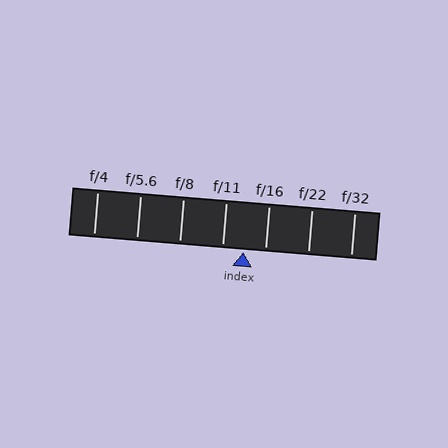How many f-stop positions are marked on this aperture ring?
There are 7 f-stop positions marked.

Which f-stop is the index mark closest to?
The index mark is closest to f/16.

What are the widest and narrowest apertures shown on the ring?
The widest aperture shown is f/4 and the narrowest is f/32.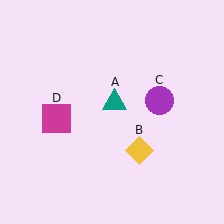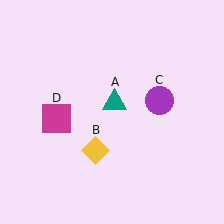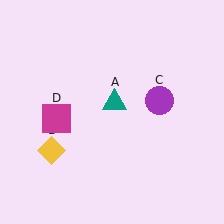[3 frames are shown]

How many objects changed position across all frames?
1 object changed position: yellow diamond (object B).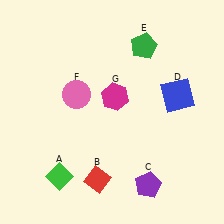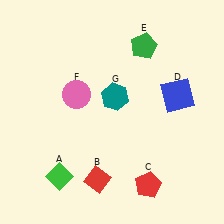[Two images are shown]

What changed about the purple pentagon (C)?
In Image 1, C is purple. In Image 2, it changed to red.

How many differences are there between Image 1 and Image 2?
There are 2 differences between the two images.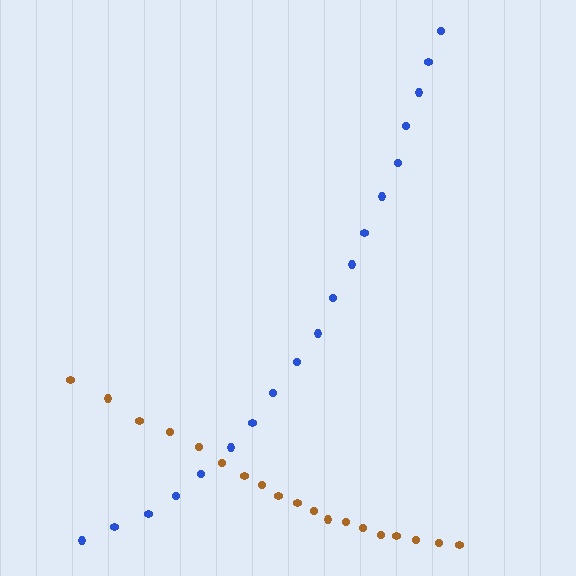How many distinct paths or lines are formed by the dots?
There are 2 distinct paths.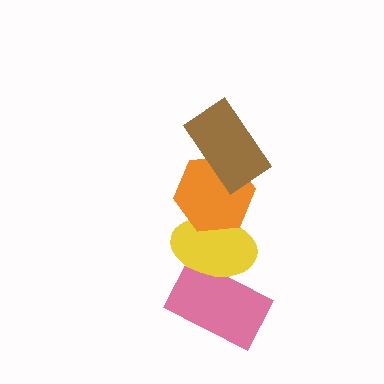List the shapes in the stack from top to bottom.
From top to bottom: the brown rectangle, the orange hexagon, the yellow ellipse, the pink rectangle.